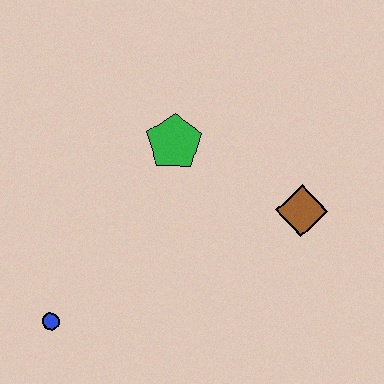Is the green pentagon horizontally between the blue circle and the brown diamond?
Yes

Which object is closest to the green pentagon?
The brown diamond is closest to the green pentagon.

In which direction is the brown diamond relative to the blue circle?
The brown diamond is to the right of the blue circle.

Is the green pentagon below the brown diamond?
No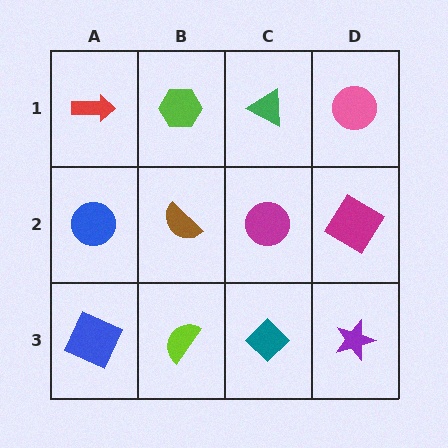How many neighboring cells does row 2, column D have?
3.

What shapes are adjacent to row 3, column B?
A brown semicircle (row 2, column B), a blue square (row 3, column A), a teal diamond (row 3, column C).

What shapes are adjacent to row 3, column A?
A blue circle (row 2, column A), a lime semicircle (row 3, column B).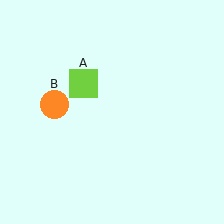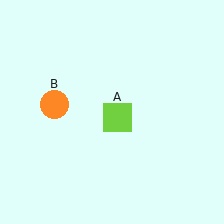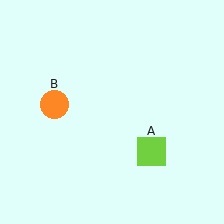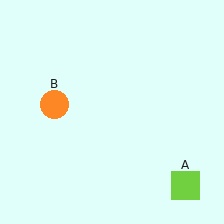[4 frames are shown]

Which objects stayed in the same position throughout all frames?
Orange circle (object B) remained stationary.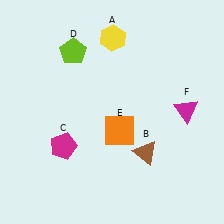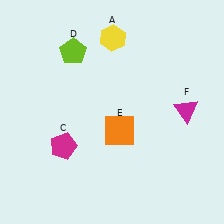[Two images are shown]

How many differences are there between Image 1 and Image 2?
There is 1 difference between the two images.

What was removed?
The brown triangle (B) was removed in Image 2.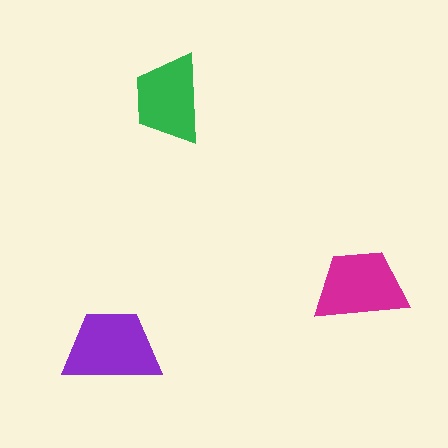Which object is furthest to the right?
The magenta trapezoid is rightmost.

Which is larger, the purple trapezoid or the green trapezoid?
The purple one.